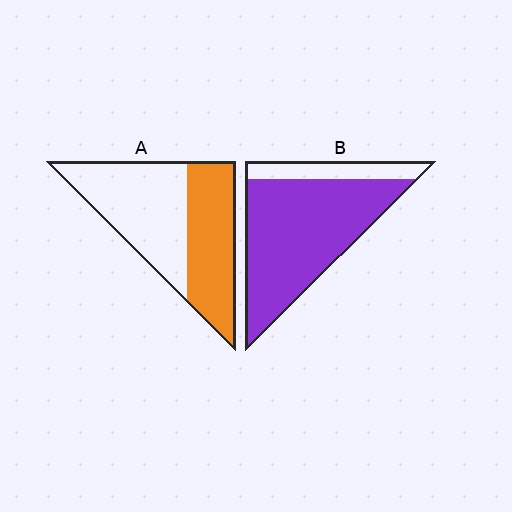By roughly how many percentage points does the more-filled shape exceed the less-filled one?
By roughly 35 percentage points (B over A).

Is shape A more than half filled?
No.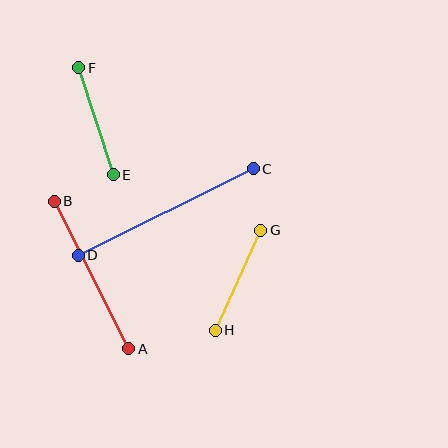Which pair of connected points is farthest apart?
Points C and D are farthest apart.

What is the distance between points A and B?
The distance is approximately 165 pixels.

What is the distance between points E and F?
The distance is approximately 113 pixels.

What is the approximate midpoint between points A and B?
The midpoint is at approximately (91, 275) pixels.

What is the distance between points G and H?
The distance is approximately 110 pixels.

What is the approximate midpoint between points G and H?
The midpoint is at approximately (238, 280) pixels.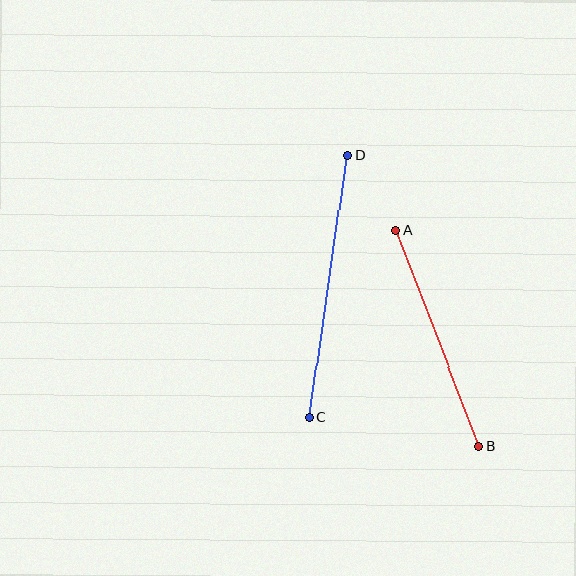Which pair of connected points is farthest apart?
Points C and D are farthest apart.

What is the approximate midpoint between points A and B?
The midpoint is at approximately (437, 338) pixels.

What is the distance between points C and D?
The distance is approximately 265 pixels.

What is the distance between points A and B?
The distance is approximately 232 pixels.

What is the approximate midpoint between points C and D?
The midpoint is at approximately (328, 286) pixels.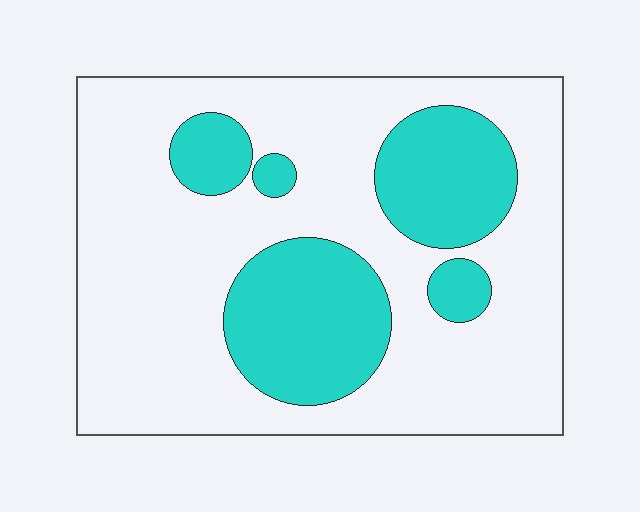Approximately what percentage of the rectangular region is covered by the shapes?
Approximately 30%.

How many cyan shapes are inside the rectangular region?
5.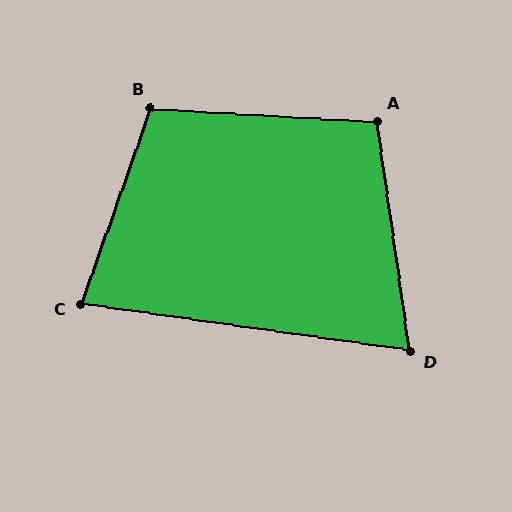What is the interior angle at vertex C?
Approximately 79 degrees (acute).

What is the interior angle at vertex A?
Approximately 101 degrees (obtuse).